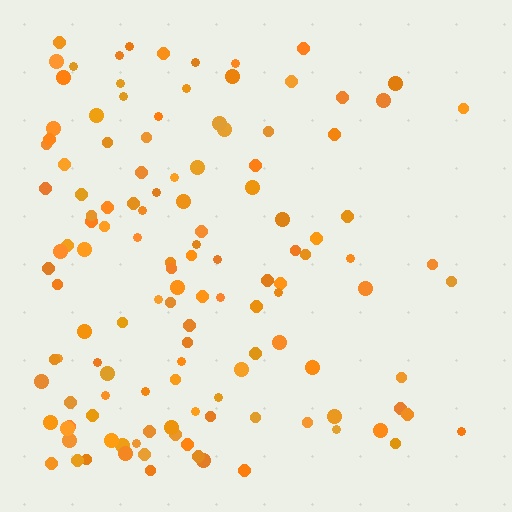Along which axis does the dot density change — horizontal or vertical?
Horizontal.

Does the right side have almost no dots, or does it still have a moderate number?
Still a moderate number, just noticeably fewer than the left.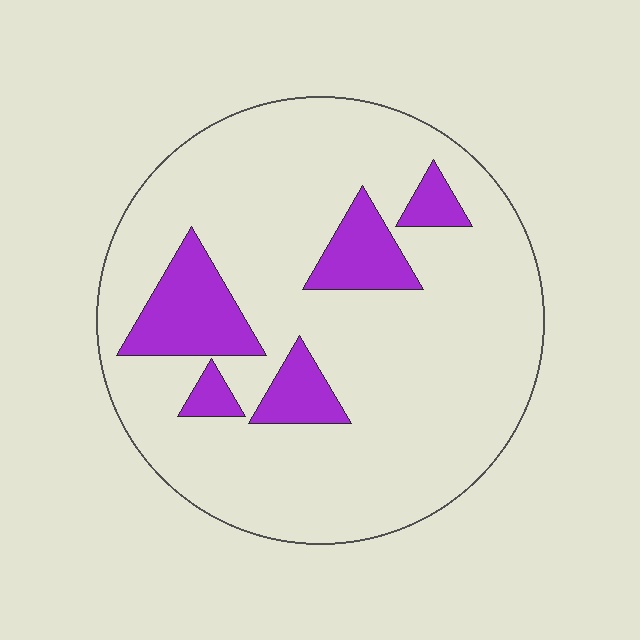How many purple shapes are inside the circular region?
5.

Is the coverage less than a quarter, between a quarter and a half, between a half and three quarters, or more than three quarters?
Less than a quarter.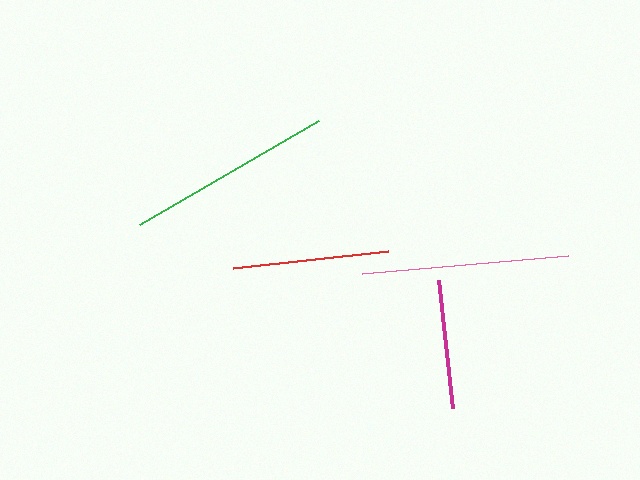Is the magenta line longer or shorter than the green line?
The green line is longer than the magenta line.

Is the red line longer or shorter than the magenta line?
The red line is longer than the magenta line.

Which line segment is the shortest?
The magenta line is the shortest at approximately 128 pixels.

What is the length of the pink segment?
The pink segment is approximately 206 pixels long.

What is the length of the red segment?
The red segment is approximately 156 pixels long.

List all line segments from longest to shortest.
From longest to shortest: green, pink, red, magenta.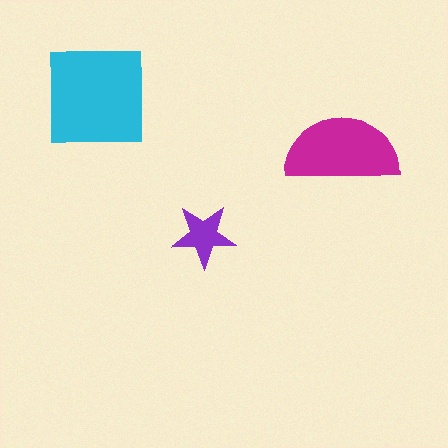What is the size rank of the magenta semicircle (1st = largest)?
2nd.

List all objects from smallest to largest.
The purple star, the magenta semicircle, the cyan square.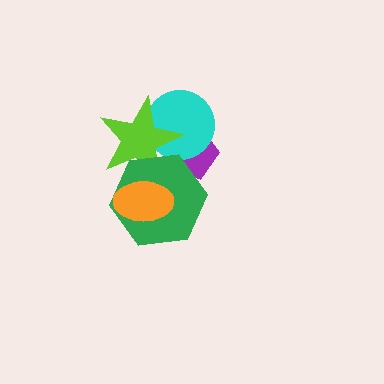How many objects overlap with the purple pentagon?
3 objects overlap with the purple pentagon.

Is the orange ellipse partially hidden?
No, no other shape covers it.